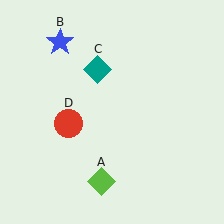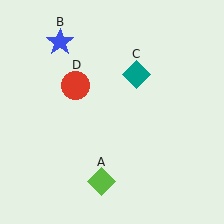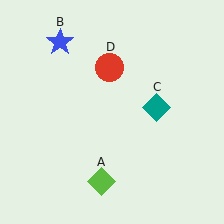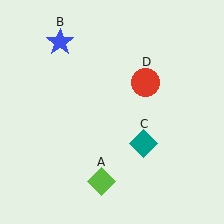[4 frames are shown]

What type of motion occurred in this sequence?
The teal diamond (object C), red circle (object D) rotated clockwise around the center of the scene.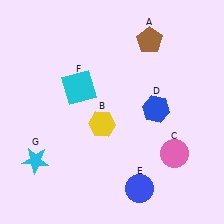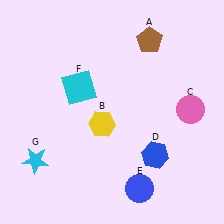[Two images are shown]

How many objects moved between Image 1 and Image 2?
2 objects moved between the two images.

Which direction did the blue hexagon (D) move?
The blue hexagon (D) moved down.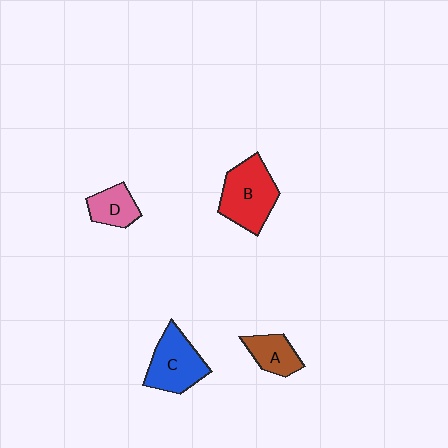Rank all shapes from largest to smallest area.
From largest to smallest: B (red), C (blue), A (brown), D (pink).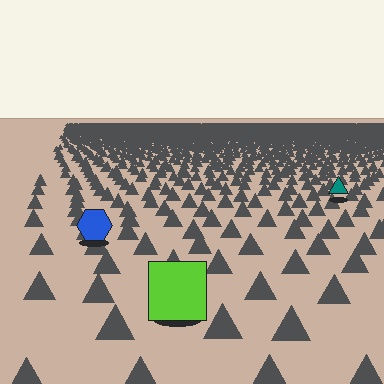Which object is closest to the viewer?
The lime square is closest. The texture marks near it are larger and more spread out.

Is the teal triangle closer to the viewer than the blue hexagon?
No. The blue hexagon is closer — you can tell from the texture gradient: the ground texture is coarser near it.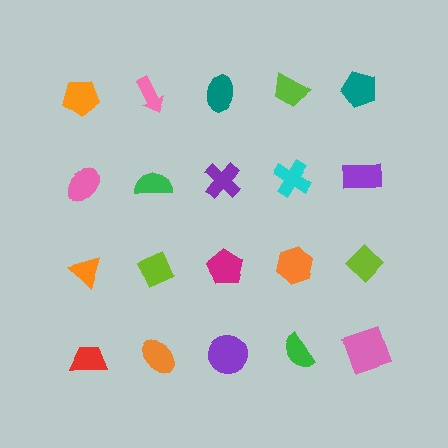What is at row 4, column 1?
A red trapezoid.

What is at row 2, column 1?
A pink ellipse.